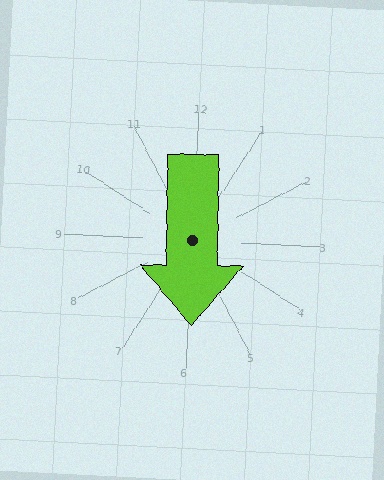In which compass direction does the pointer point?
South.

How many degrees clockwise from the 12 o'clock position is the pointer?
Approximately 178 degrees.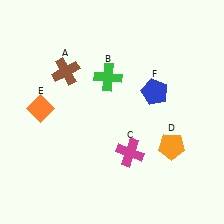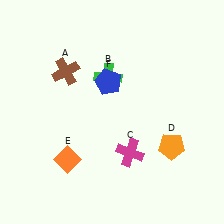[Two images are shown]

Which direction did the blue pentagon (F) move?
The blue pentagon (F) moved left.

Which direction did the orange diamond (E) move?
The orange diamond (E) moved down.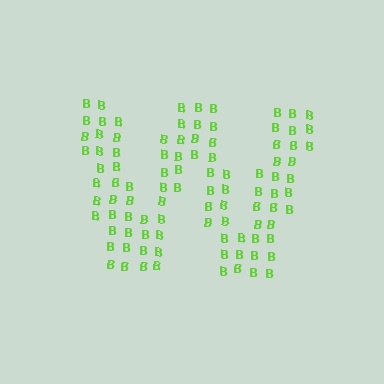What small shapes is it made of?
It is made of small letter B's.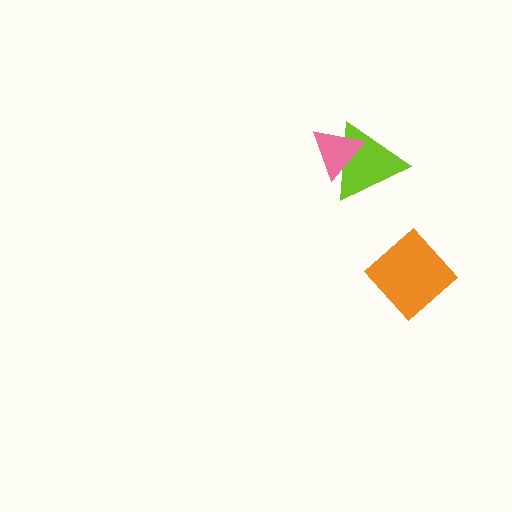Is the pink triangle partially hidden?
No, no other shape covers it.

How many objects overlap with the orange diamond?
0 objects overlap with the orange diamond.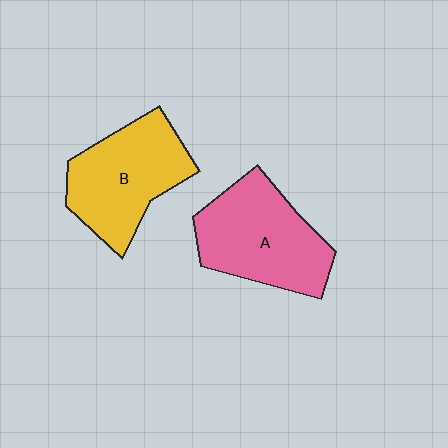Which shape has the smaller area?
Shape B (yellow).